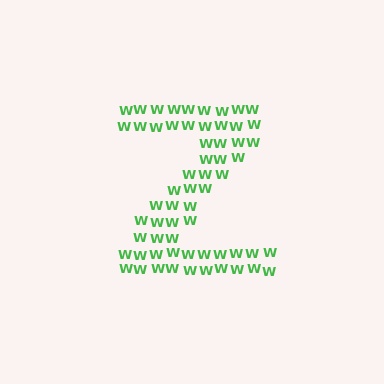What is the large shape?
The large shape is the letter Z.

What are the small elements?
The small elements are letter W's.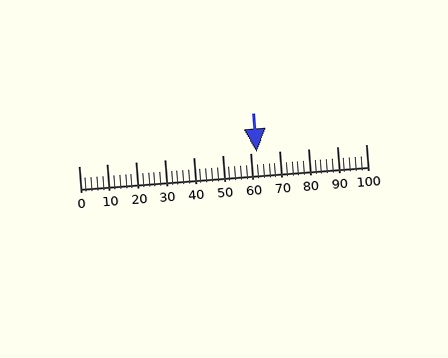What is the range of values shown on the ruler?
The ruler shows values from 0 to 100.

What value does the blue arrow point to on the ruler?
The blue arrow points to approximately 62.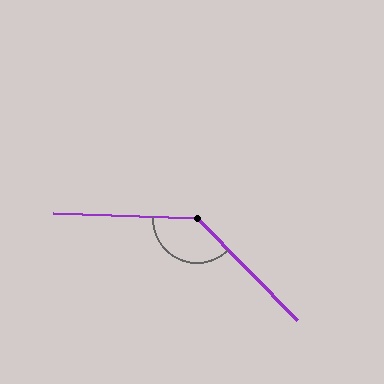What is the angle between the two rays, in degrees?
Approximately 137 degrees.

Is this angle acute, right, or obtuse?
It is obtuse.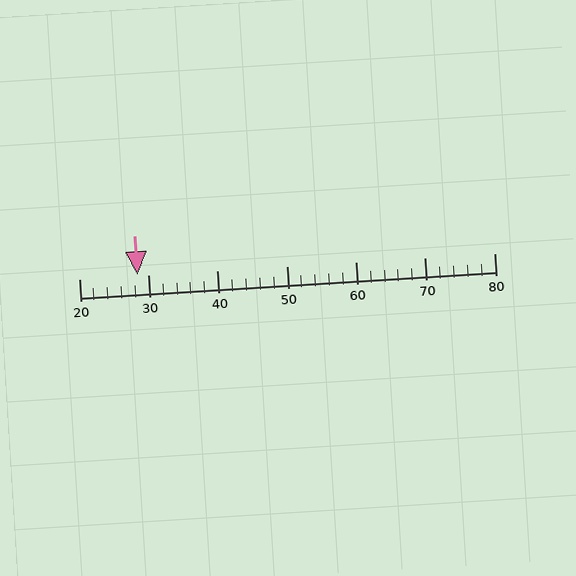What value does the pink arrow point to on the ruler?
The pink arrow points to approximately 28.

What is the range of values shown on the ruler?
The ruler shows values from 20 to 80.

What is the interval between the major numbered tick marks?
The major tick marks are spaced 10 units apart.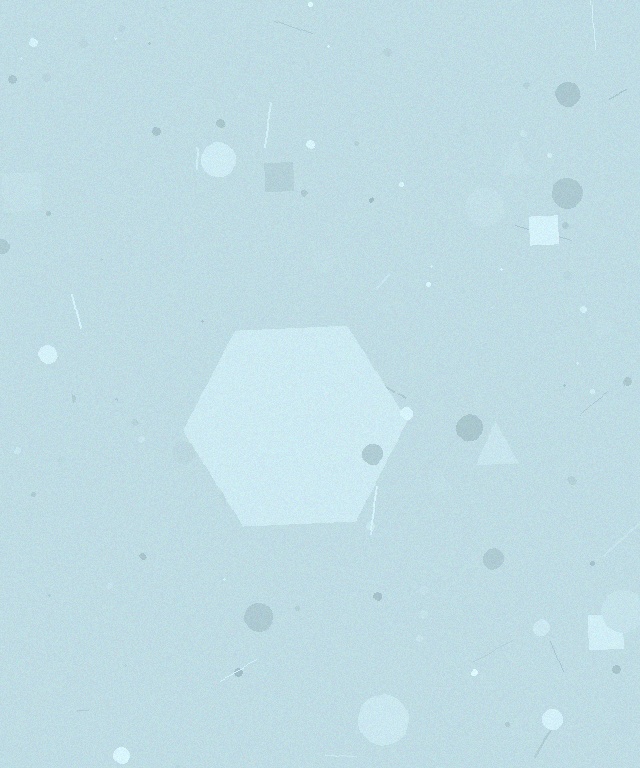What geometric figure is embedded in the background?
A hexagon is embedded in the background.